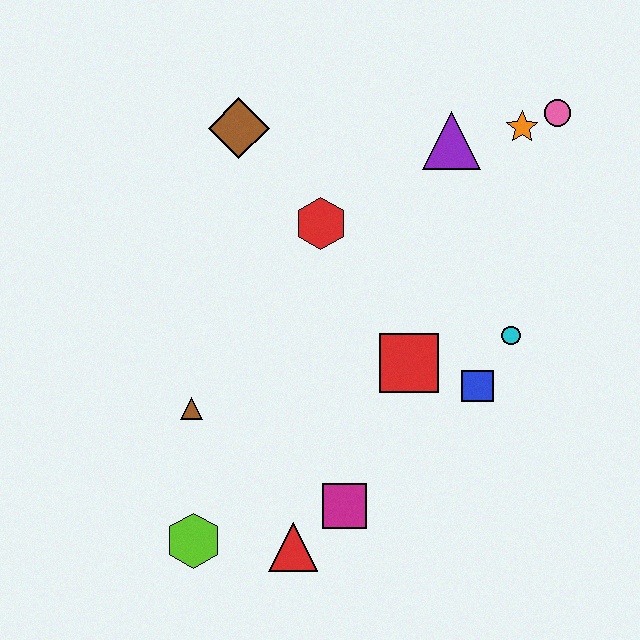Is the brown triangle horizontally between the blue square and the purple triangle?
No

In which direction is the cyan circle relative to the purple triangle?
The cyan circle is below the purple triangle.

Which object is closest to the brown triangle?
The lime hexagon is closest to the brown triangle.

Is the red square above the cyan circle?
No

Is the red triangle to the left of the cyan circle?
Yes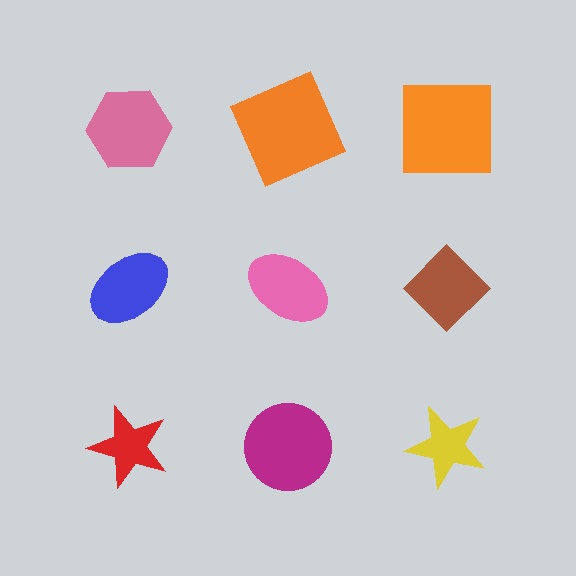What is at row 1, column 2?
An orange square.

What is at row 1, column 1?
A pink hexagon.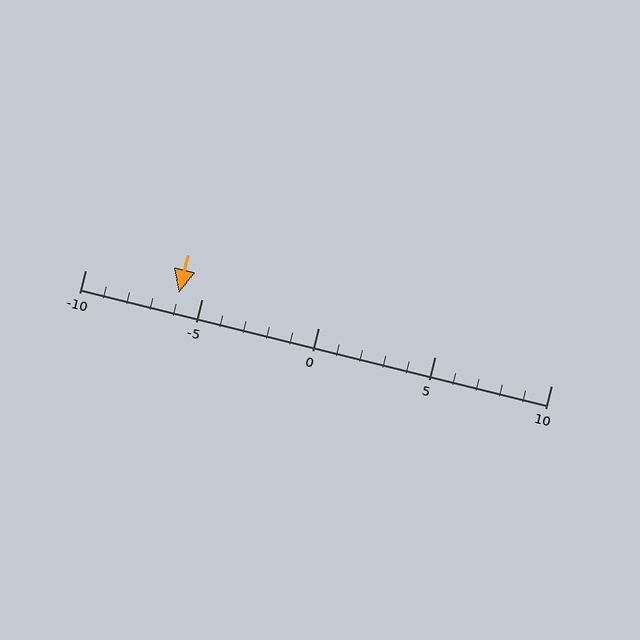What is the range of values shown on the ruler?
The ruler shows values from -10 to 10.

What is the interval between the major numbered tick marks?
The major tick marks are spaced 5 units apart.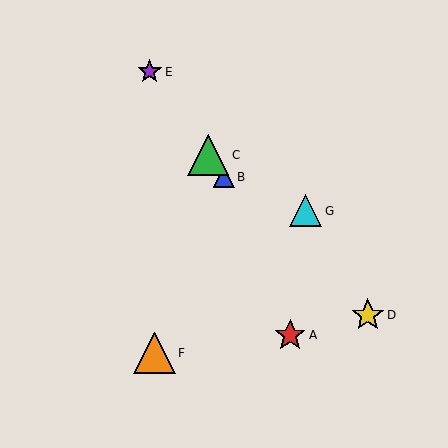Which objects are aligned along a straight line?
Objects B, C, E are aligned along a straight line.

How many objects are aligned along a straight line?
3 objects (B, C, E) are aligned along a straight line.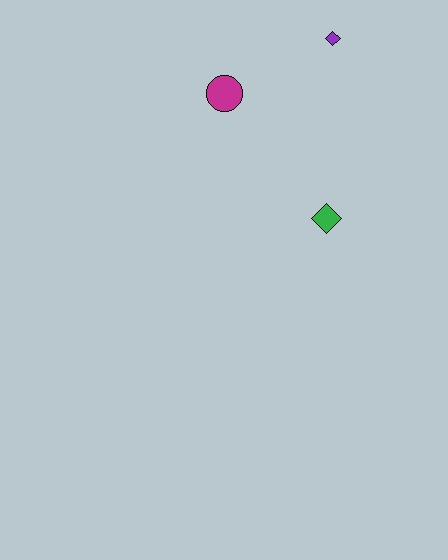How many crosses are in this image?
There are no crosses.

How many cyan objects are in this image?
There are no cyan objects.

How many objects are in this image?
There are 3 objects.